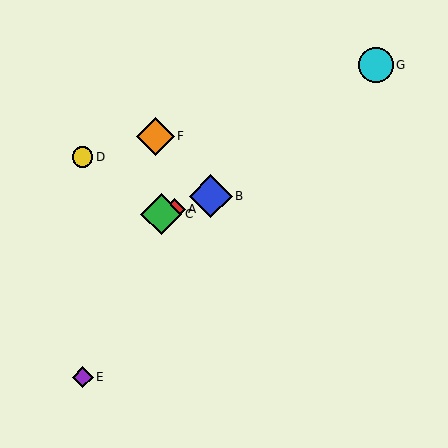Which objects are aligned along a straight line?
Objects A, B, C are aligned along a straight line.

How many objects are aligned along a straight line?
3 objects (A, B, C) are aligned along a straight line.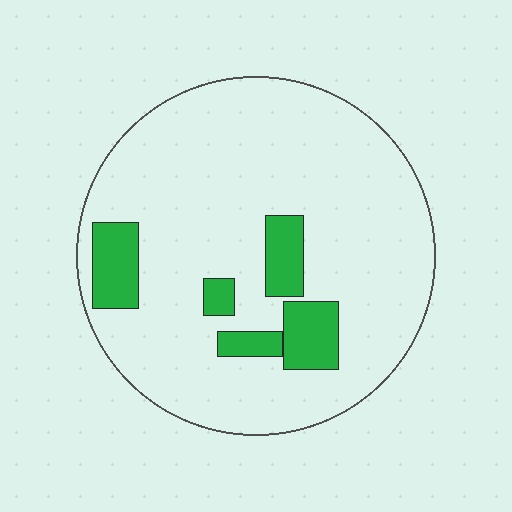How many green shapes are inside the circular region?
5.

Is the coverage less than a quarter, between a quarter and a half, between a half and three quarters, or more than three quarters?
Less than a quarter.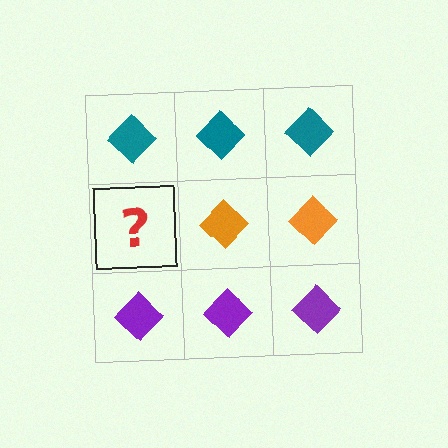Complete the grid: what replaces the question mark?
The question mark should be replaced with an orange diamond.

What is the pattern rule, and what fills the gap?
The rule is that each row has a consistent color. The gap should be filled with an orange diamond.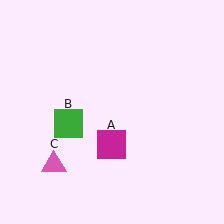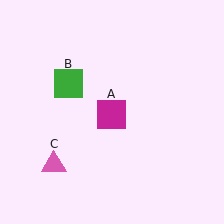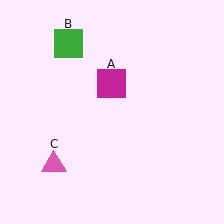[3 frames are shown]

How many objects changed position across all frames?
2 objects changed position: magenta square (object A), green square (object B).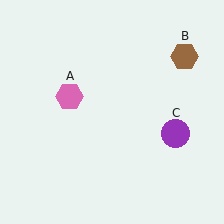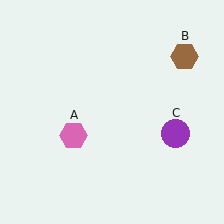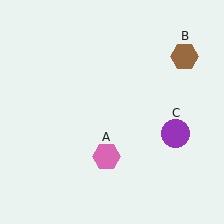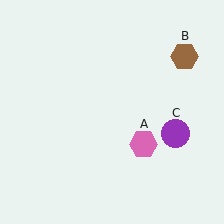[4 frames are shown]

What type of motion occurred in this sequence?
The pink hexagon (object A) rotated counterclockwise around the center of the scene.